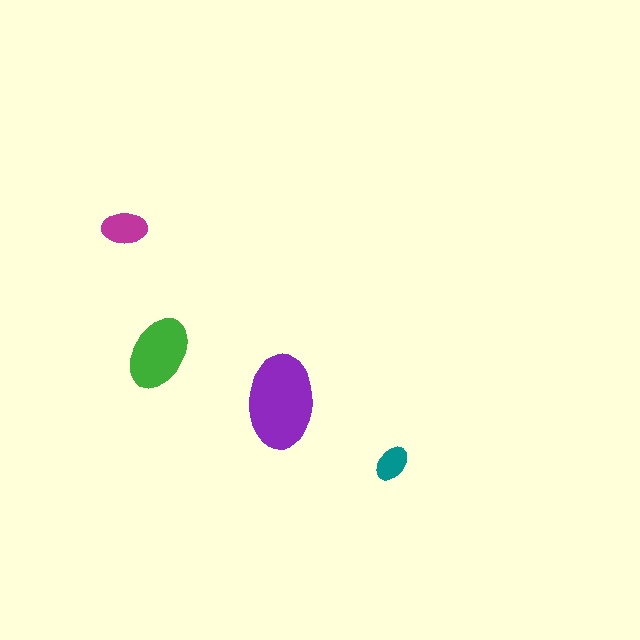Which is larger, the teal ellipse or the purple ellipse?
The purple one.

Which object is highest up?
The magenta ellipse is topmost.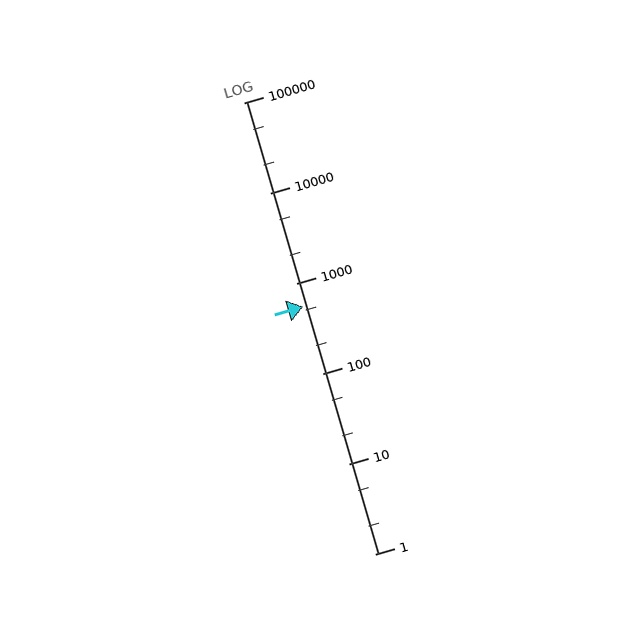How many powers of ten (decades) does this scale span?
The scale spans 5 decades, from 1 to 100000.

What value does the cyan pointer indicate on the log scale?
The pointer indicates approximately 550.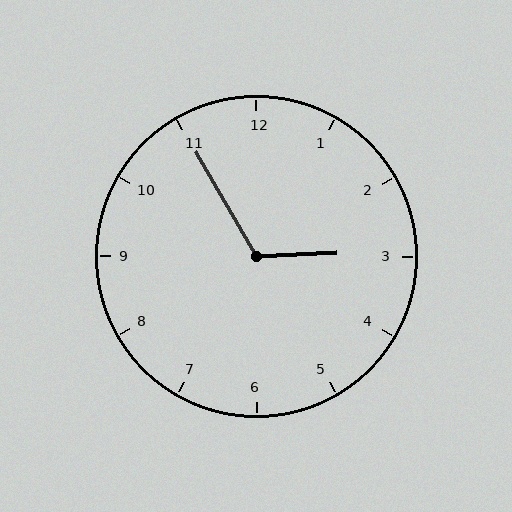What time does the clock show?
2:55.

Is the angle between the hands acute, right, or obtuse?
It is obtuse.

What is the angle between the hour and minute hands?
Approximately 118 degrees.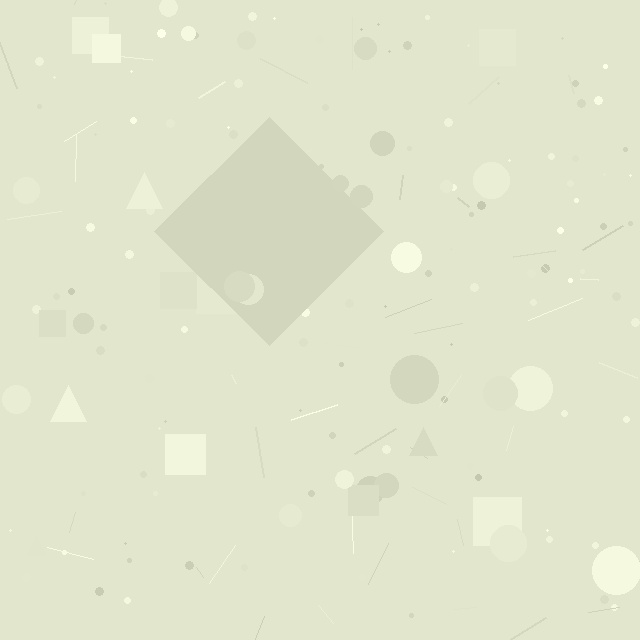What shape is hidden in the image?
A diamond is hidden in the image.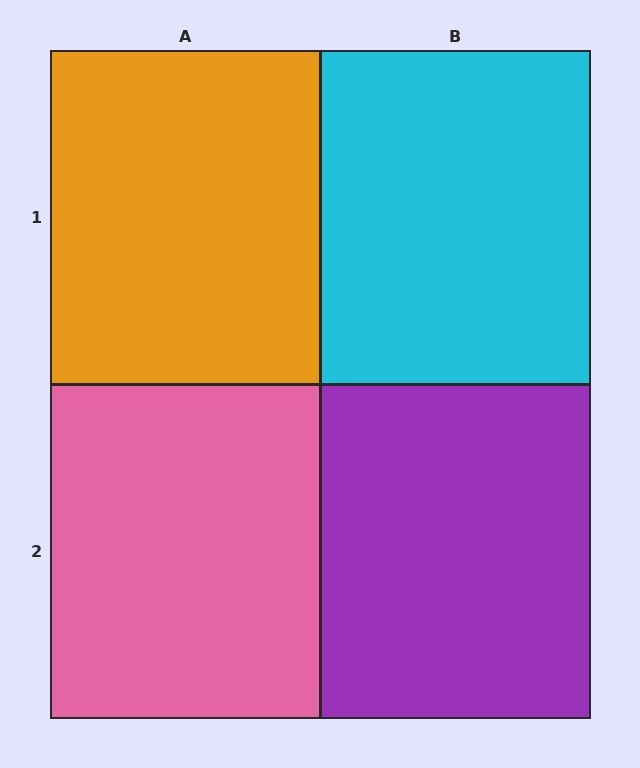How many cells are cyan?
1 cell is cyan.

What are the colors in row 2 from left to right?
Pink, purple.